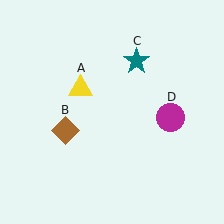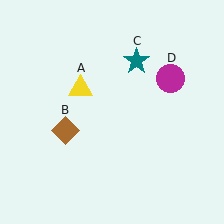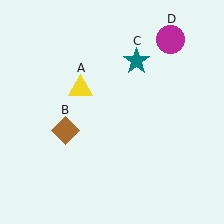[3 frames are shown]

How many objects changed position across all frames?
1 object changed position: magenta circle (object D).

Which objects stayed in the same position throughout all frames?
Yellow triangle (object A) and brown diamond (object B) and teal star (object C) remained stationary.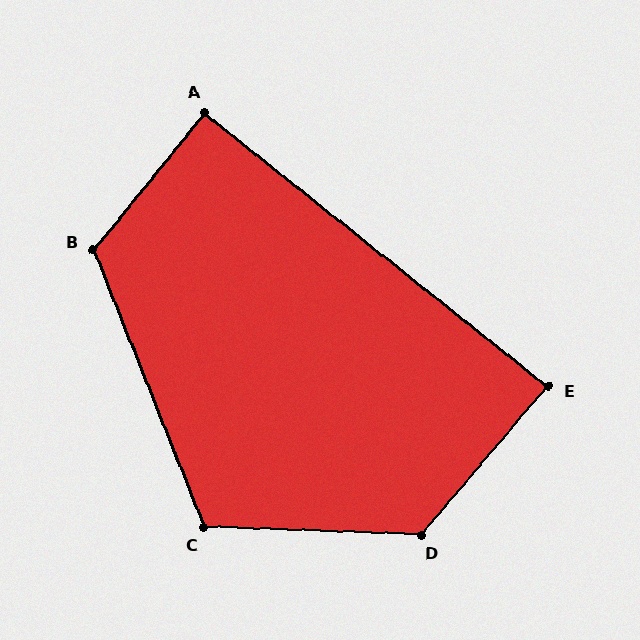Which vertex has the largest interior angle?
D, at approximately 128 degrees.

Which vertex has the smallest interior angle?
E, at approximately 88 degrees.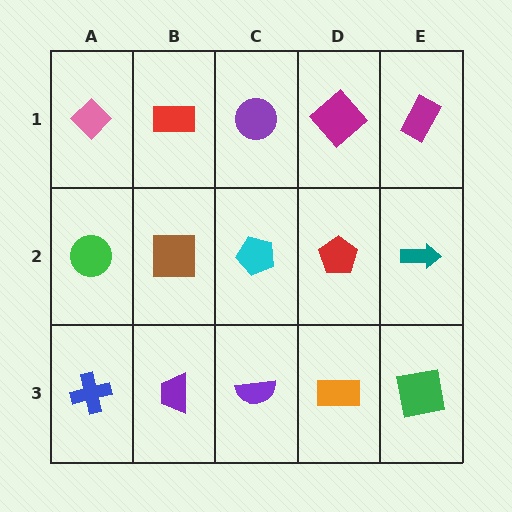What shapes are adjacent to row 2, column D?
A magenta diamond (row 1, column D), an orange rectangle (row 3, column D), a cyan pentagon (row 2, column C), a teal arrow (row 2, column E).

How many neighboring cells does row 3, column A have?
2.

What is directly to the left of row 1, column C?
A red rectangle.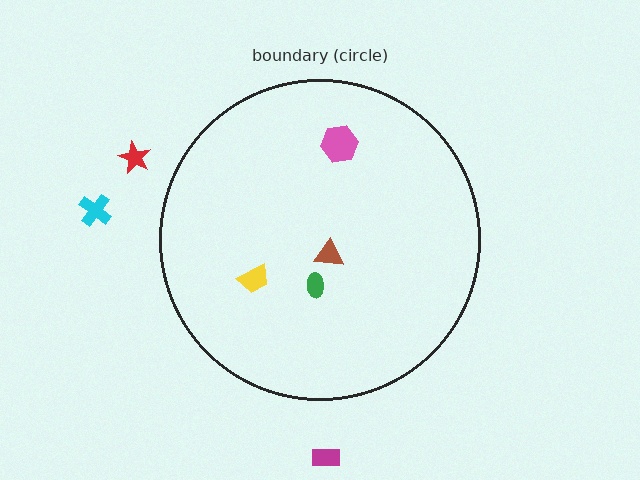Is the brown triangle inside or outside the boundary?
Inside.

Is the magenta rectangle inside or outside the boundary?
Outside.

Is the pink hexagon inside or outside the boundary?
Inside.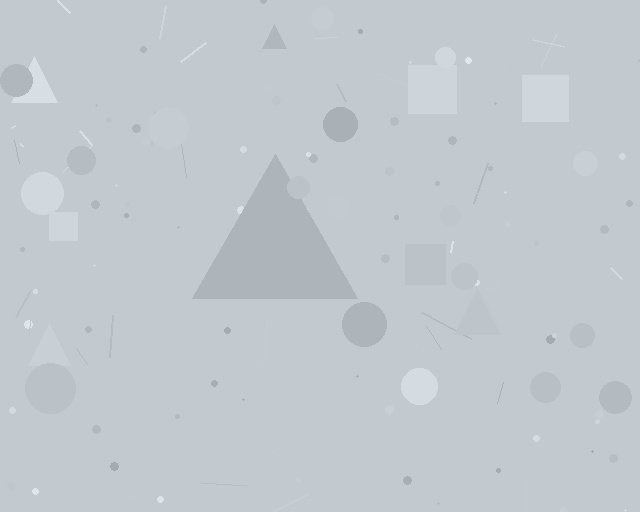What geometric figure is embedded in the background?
A triangle is embedded in the background.